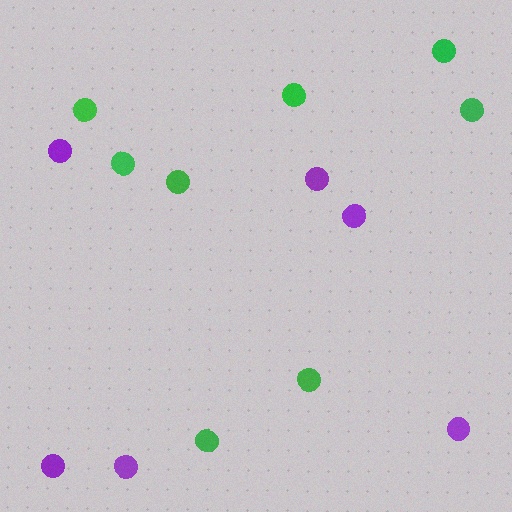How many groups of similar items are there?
There are 2 groups: one group of green circles (8) and one group of purple circles (6).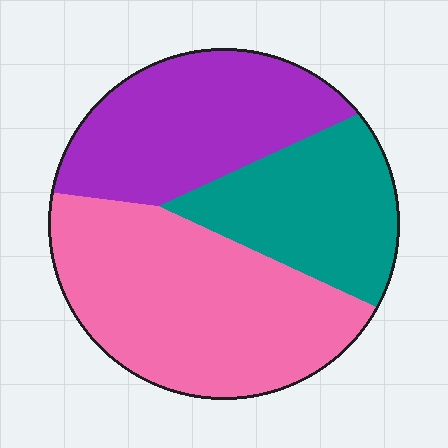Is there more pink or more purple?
Pink.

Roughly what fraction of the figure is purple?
Purple takes up about one third (1/3) of the figure.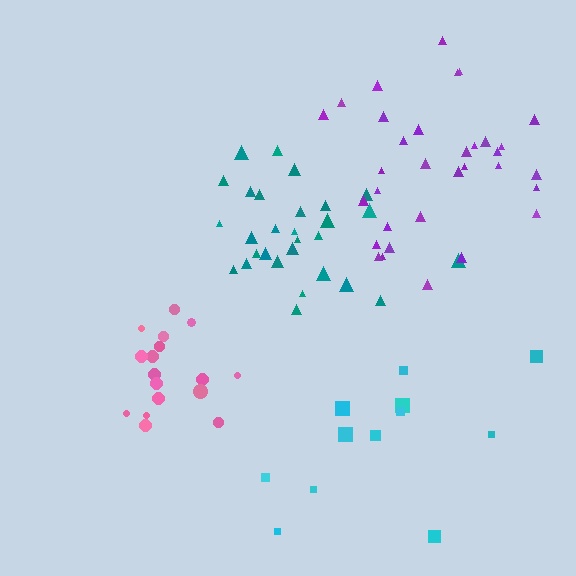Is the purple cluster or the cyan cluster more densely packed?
Purple.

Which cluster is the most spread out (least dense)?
Cyan.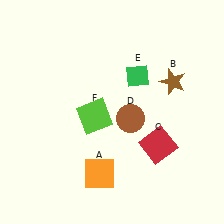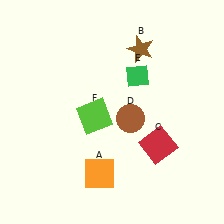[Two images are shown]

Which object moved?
The brown star (B) moved up.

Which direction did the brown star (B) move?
The brown star (B) moved up.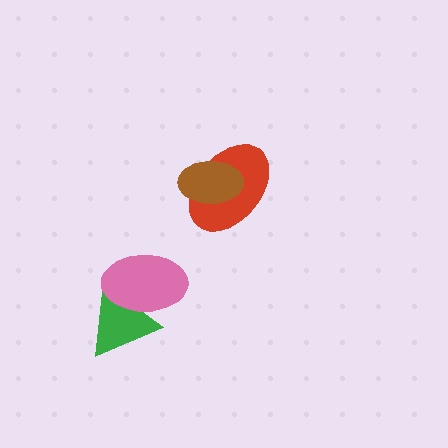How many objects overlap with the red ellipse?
1 object overlaps with the red ellipse.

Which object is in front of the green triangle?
The pink ellipse is in front of the green triangle.